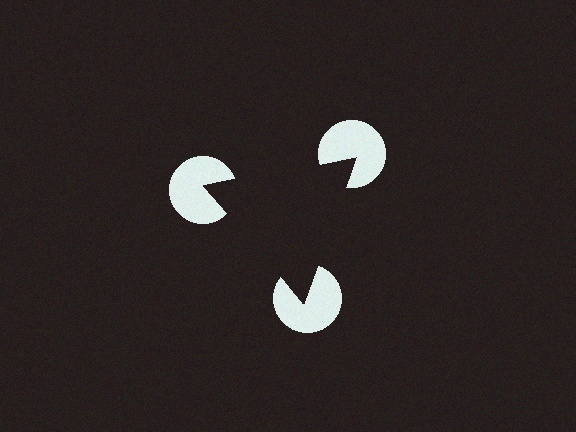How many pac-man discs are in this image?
There are 3 — one at each vertex of the illusory triangle.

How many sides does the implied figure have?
3 sides.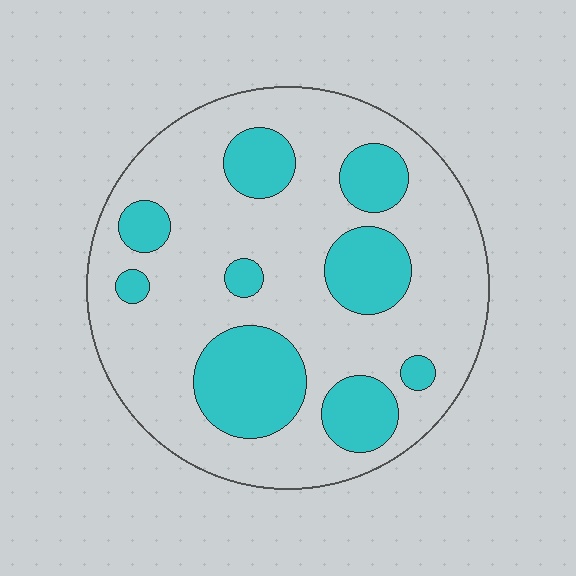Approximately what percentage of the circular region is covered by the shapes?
Approximately 25%.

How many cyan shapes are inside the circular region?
9.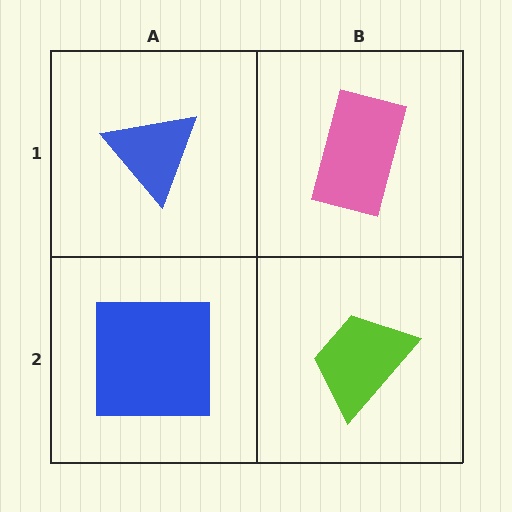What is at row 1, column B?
A pink rectangle.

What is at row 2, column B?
A lime trapezoid.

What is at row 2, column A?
A blue square.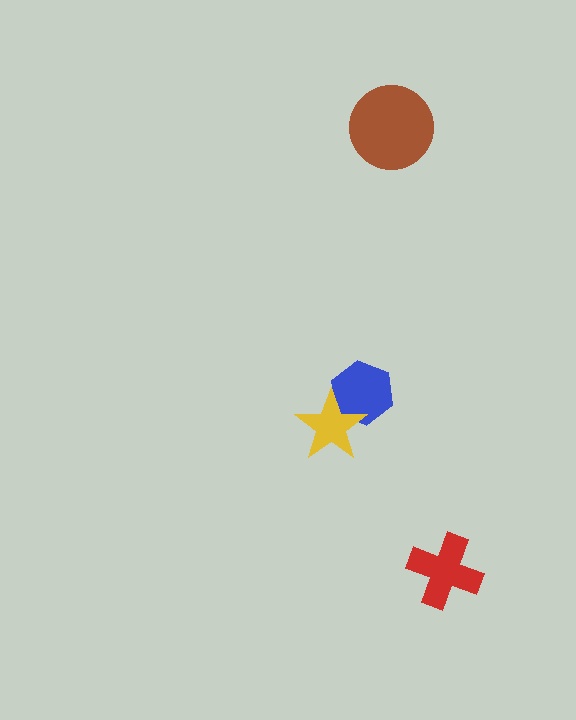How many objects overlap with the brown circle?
0 objects overlap with the brown circle.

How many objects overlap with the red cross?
0 objects overlap with the red cross.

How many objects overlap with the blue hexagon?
1 object overlaps with the blue hexagon.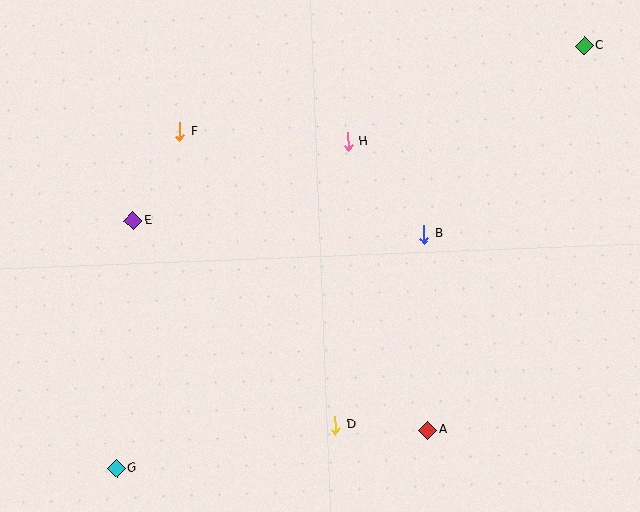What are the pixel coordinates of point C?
Point C is at (584, 46).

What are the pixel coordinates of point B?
Point B is at (424, 234).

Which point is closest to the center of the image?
Point B at (424, 234) is closest to the center.